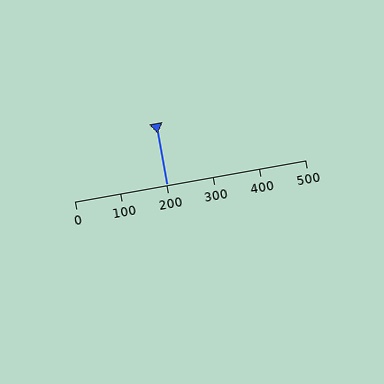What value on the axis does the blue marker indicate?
The marker indicates approximately 200.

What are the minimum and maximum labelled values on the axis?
The axis runs from 0 to 500.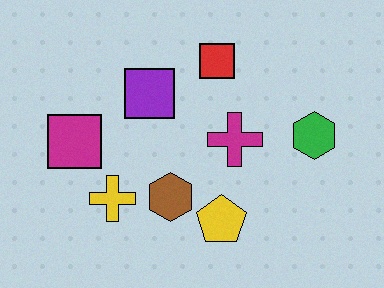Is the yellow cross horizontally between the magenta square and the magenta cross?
Yes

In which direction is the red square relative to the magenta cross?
The red square is above the magenta cross.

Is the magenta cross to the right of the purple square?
Yes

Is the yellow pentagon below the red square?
Yes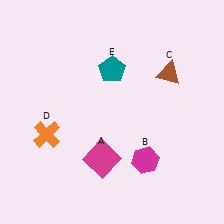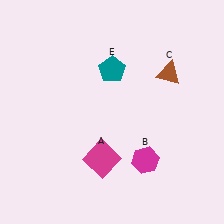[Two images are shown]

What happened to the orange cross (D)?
The orange cross (D) was removed in Image 2. It was in the bottom-left area of Image 1.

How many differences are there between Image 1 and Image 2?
There is 1 difference between the two images.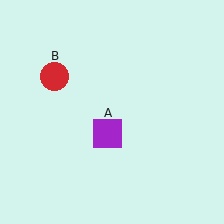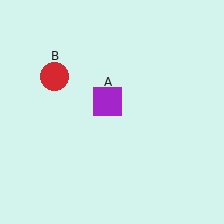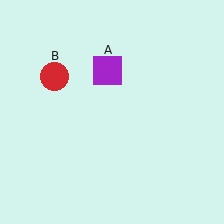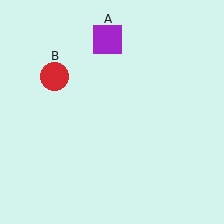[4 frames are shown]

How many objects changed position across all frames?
1 object changed position: purple square (object A).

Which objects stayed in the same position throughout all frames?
Red circle (object B) remained stationary.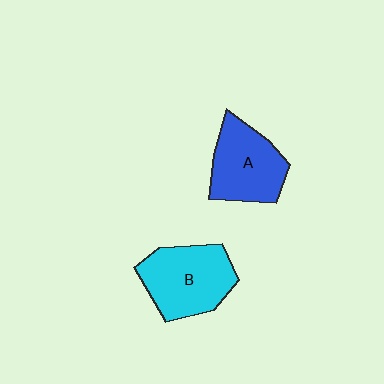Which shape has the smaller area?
Shape A (blue).